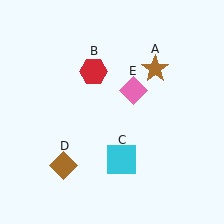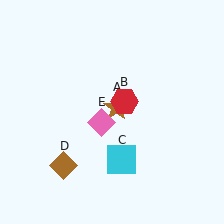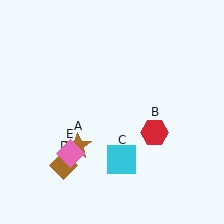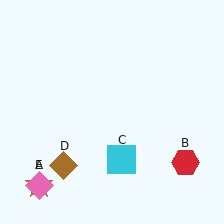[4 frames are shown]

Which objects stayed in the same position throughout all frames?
Cyan square (object C) and brown diamond (object D) remained stationary.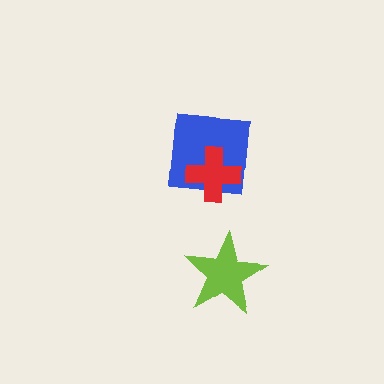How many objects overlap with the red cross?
1 object overlaps with the red cross.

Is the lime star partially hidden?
No, no other shape covers it.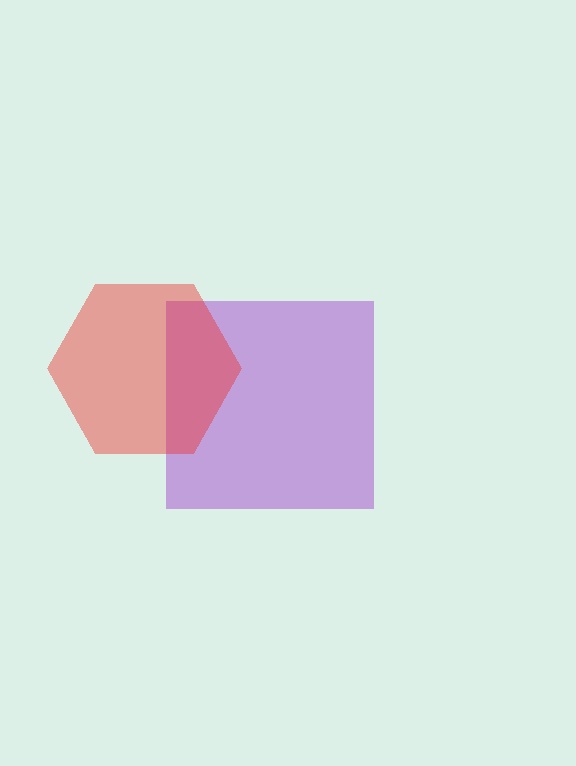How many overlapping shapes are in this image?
There are 2 overlapping shapes in the image.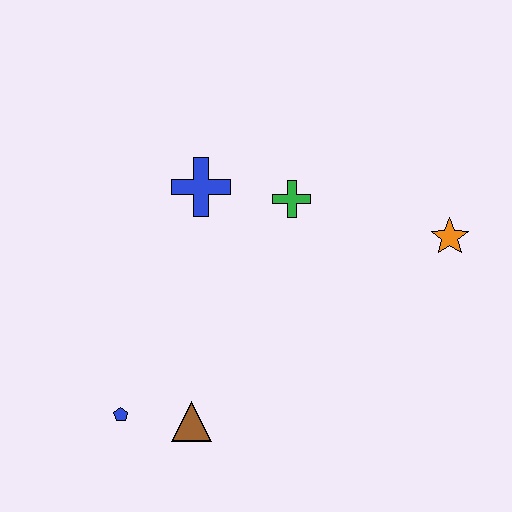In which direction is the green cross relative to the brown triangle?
The green cross is above the brown triangle.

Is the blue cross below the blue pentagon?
No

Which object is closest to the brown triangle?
The blue pentagon is closest to the brown triangle.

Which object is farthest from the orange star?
The blue pentagon is farthest from the orange star.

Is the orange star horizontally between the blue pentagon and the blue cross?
No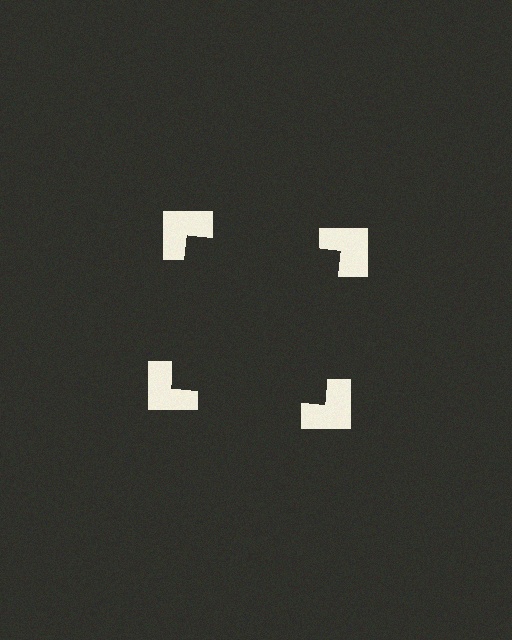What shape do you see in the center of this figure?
An illusory square — its edges are inferred from the aligned wedge cuts in the notched squares, not physically drawn.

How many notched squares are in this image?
There are 4 — one at each vertex of the illusory square.